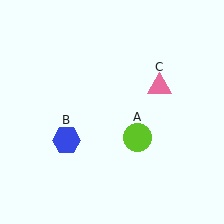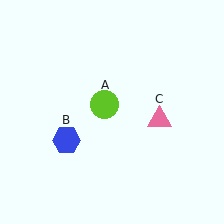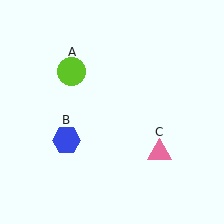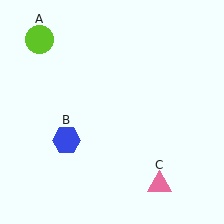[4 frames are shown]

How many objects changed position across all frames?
2 objects changed position: lime circle (object A), pink triangle (object C).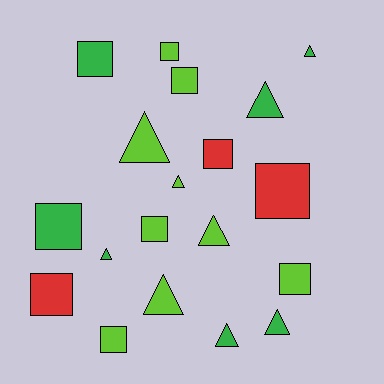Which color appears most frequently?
Lime, with 9 objects.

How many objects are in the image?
There are 19 objects.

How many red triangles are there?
There are no red triangles.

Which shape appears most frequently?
Square, with 10 objects.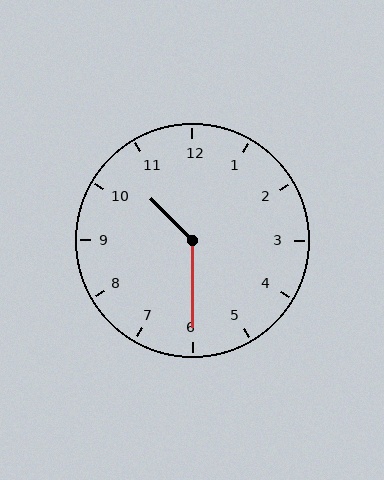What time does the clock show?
10:30.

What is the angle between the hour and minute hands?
Approximately 135 degrees.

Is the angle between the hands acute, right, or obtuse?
It is obtuse.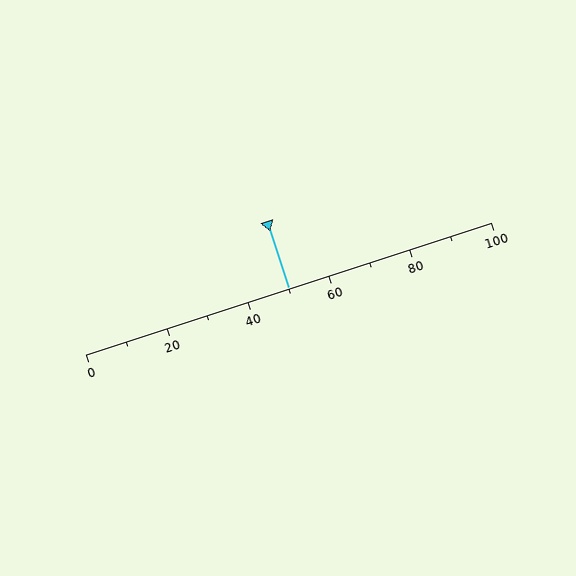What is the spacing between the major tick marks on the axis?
The major ticks are spaced 20 apart.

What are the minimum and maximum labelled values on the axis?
The axis runs from 0 to 100.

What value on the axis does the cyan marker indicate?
The marker indicates approximately 50.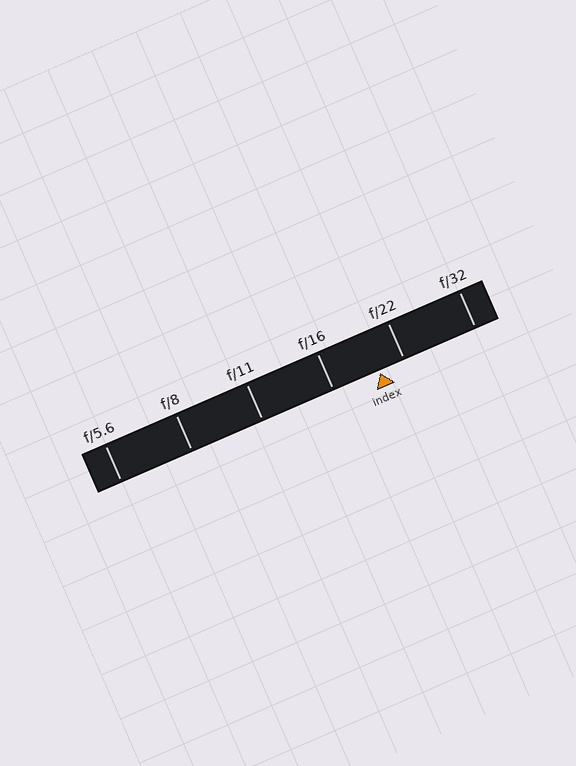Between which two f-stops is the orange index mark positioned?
The index mark is between f/16 and f/22.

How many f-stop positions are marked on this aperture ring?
There are 6 f-stop positions marked.